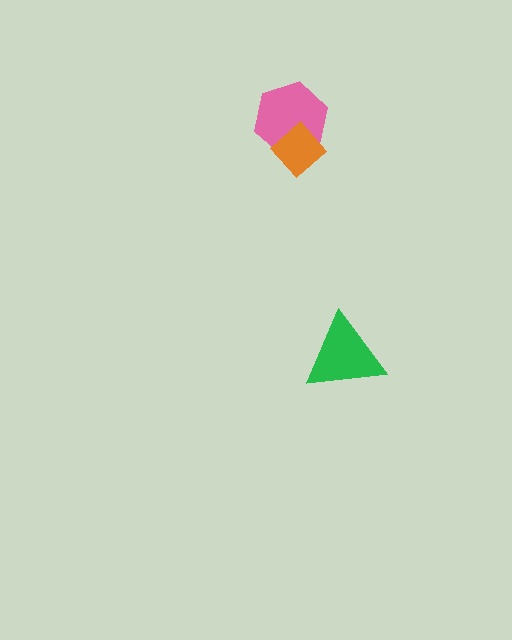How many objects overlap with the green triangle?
0 objects overlap with the green triangle.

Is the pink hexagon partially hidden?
Yes, it is partially covered by another shape.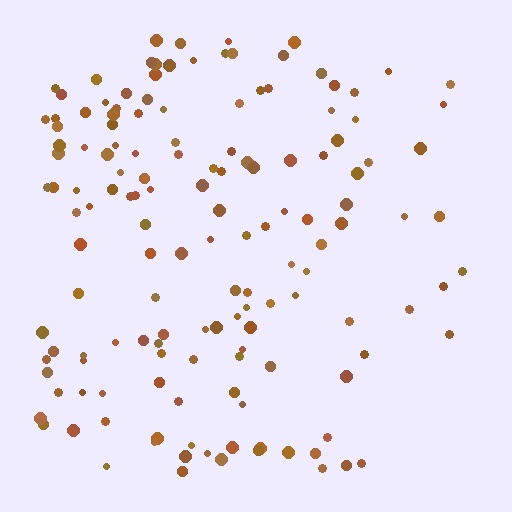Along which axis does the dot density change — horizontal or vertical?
Horizontal.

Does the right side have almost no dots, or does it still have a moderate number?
Still a moderate number, just noticeably fewer than the left.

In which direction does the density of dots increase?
From right to left, with the left side densest.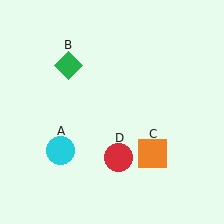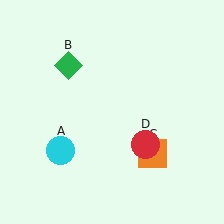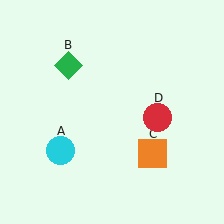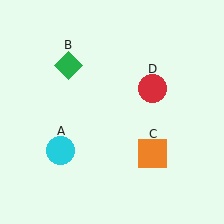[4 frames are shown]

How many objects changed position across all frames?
1 object changed position: red circle (object D).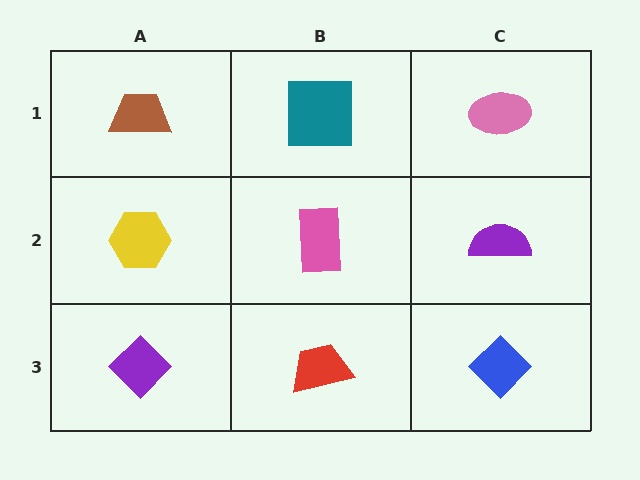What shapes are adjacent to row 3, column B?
A pink rectangle (row 2, column B), a purple diamond (row 3, column A), a blue diamond (row 3, column C).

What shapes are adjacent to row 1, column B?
A pink rectangle (row 2, column B), a brown trapezoid (row 1, column A), a pink ellipse (row 1, column C).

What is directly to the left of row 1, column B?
A brown trapezoid.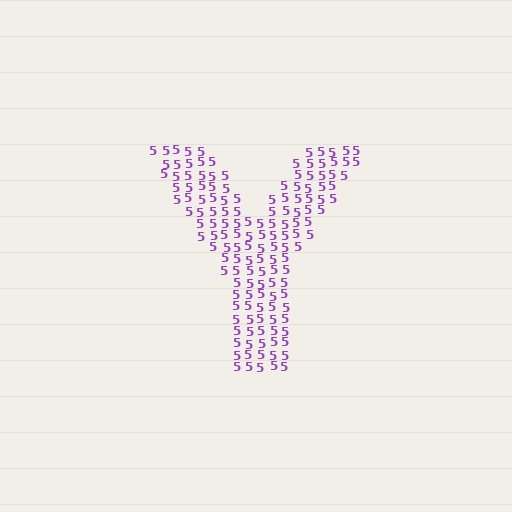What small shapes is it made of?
It is made of small digit 5's.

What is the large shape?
The large shape is the letter Y.